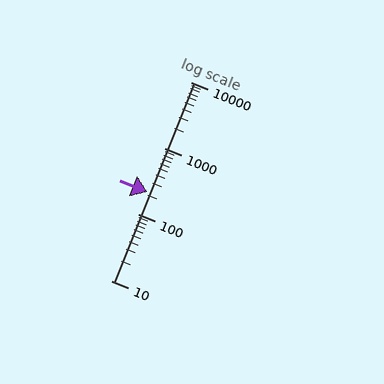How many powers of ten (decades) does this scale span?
The scale spans 3 decades, from 10 to 10000.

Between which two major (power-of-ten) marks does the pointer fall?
The pointer is between 100 and 1000.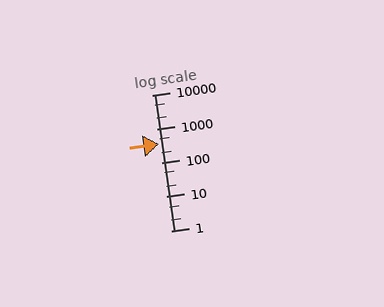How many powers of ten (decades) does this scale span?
The scale spans 4 decades, from 1 to 10000.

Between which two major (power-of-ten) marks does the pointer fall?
The pointer is between 100 and 1000.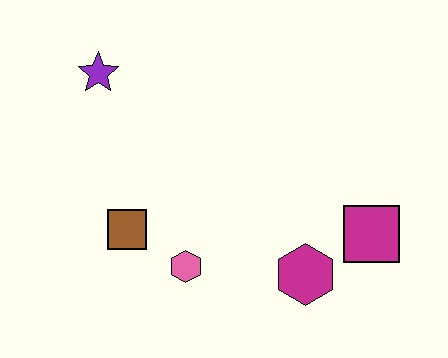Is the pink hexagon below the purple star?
Yes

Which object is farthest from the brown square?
The magenta square is farthest from the brown square.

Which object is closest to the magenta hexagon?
The magenta square is closest to the magenta hexagon.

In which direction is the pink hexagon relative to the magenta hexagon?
The pink hexagon is to the left of the magenta hexagon.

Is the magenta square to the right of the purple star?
Yes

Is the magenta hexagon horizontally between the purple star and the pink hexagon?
No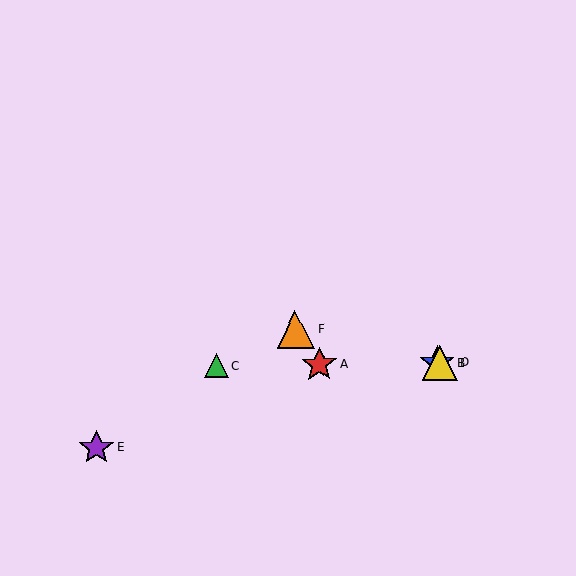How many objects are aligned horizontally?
4 objects (A, B, C, D) are aligned horizontally.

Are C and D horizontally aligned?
Yes, both are at y≈366.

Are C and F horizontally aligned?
No, C is at y≈366 and F is at y≈329.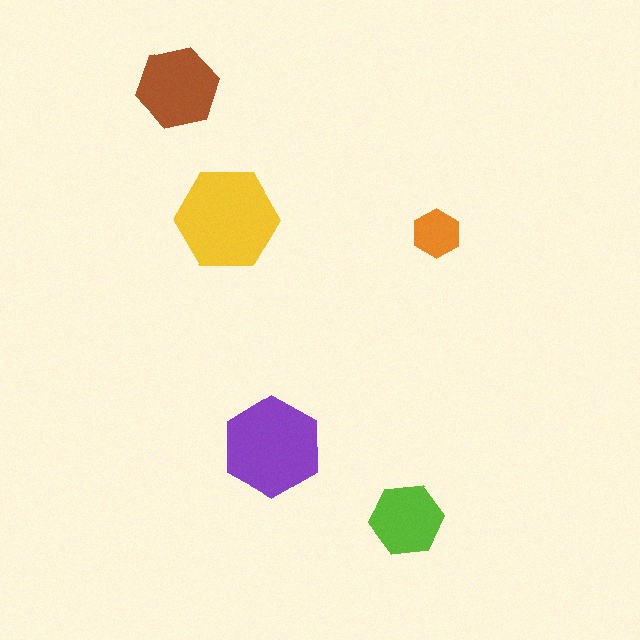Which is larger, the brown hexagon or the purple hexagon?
The purple one.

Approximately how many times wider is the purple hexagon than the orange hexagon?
About 2 times wider.